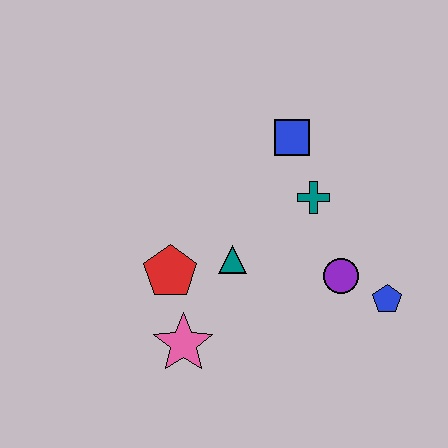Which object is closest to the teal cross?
The blue square is closest to the teal cross.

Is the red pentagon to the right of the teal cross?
No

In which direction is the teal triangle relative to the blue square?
The teal triangle is below the blue square.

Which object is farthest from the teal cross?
The pink star is farthest from the teal cross.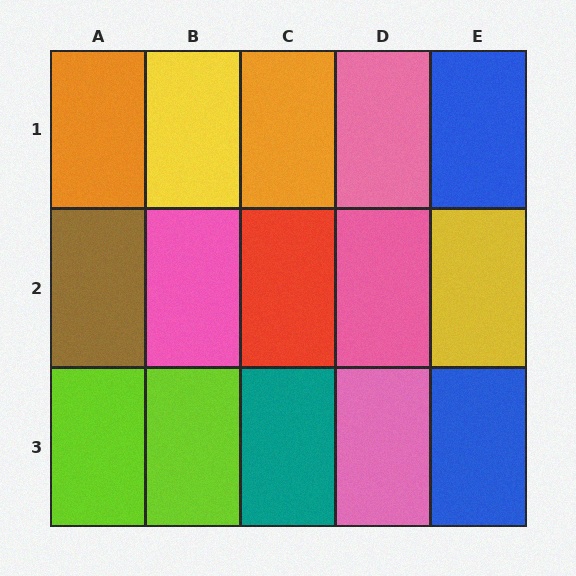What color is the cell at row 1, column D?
Pink.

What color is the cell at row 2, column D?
Pink.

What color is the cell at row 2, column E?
Yellow.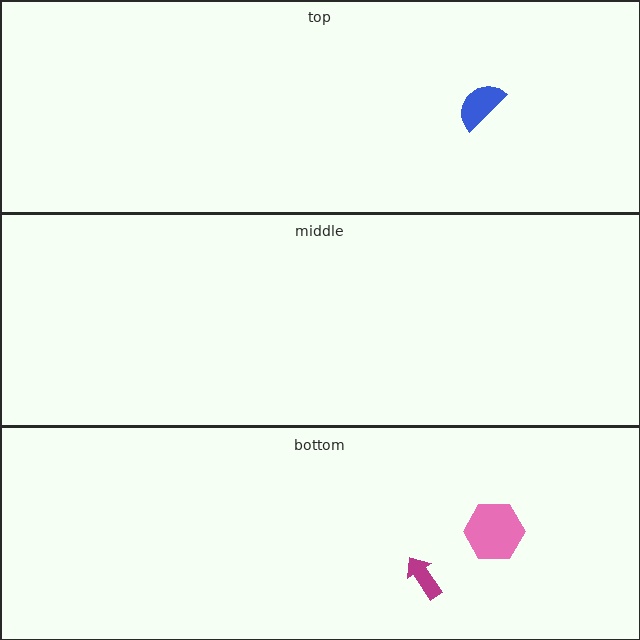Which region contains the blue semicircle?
The top region.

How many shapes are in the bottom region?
2.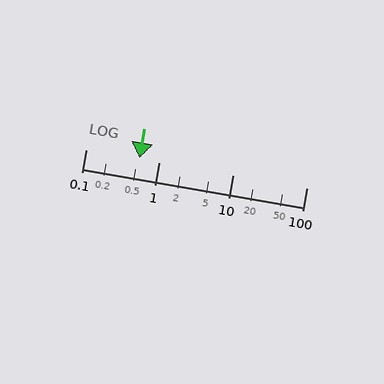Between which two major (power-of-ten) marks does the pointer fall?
The pointer is between 0.1 and 1.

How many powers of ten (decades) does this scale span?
The scale spans 3 decades, from 0.1 to 100.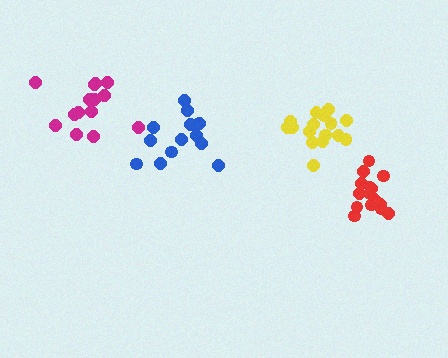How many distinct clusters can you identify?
There are 4 distinct clusters.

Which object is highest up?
The magenta cluster is topmost.